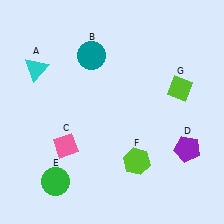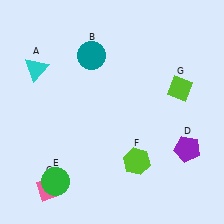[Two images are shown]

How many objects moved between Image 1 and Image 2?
1 object moved between the two images.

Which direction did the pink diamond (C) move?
The pink diamond (C) moved down.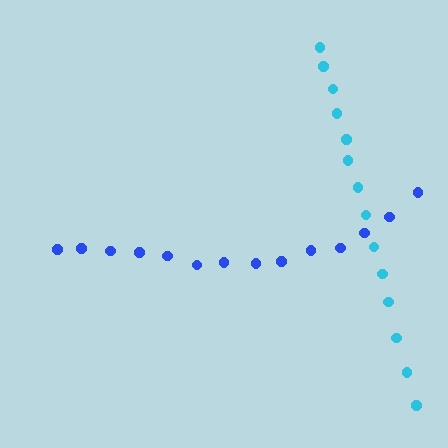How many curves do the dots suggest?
There are 2 distinct paths.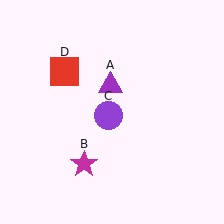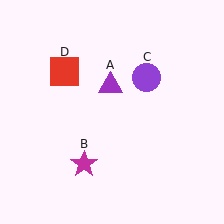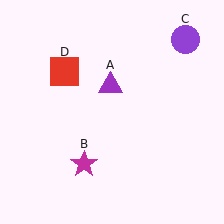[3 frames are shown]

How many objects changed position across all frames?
1 object changed position: purple circle (object C).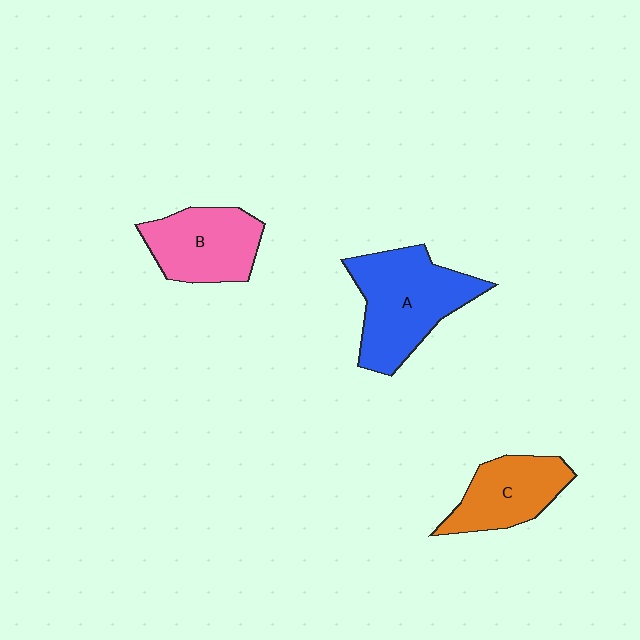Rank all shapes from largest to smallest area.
From largest to smallest: A (blue), B (pink), C (orange).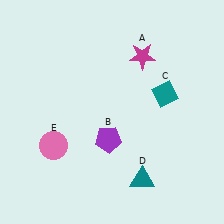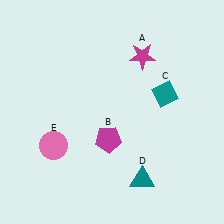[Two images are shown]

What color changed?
The pentagon (B) changed from purple in Image 1 to magenta in Image 2.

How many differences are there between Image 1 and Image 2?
There is 1 difference between the two images.